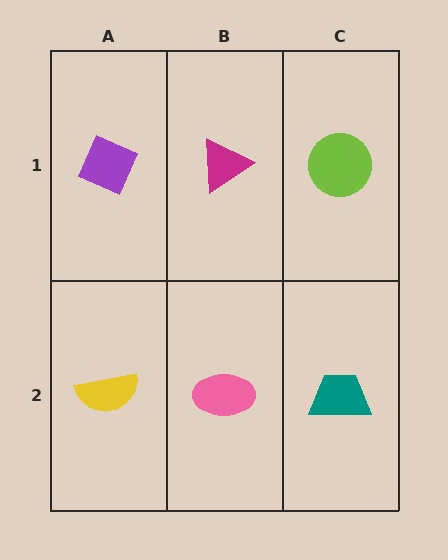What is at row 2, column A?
A yellow semicircle.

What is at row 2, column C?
A teal trapezoid.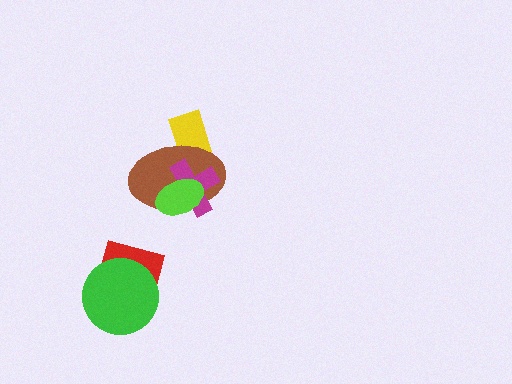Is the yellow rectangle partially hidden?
Yes, it is partially covered by another shape.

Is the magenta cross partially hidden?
Yes, it is partially covered by another shape.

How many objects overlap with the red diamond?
1 object overlaps with the red diamond.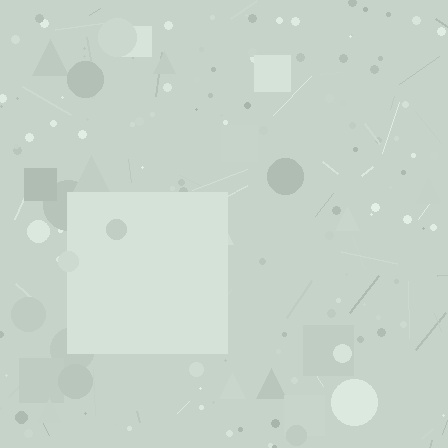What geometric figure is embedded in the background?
A square is embedded in the background.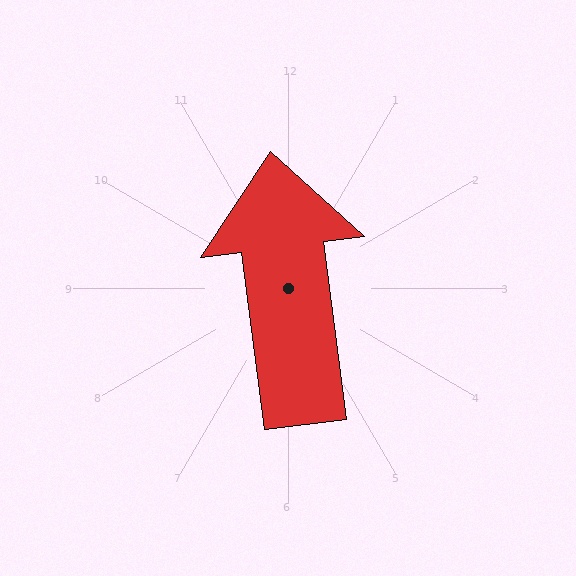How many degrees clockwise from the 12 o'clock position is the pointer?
Approximately 353 degrees.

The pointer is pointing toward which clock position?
Roughly 12 o'clock.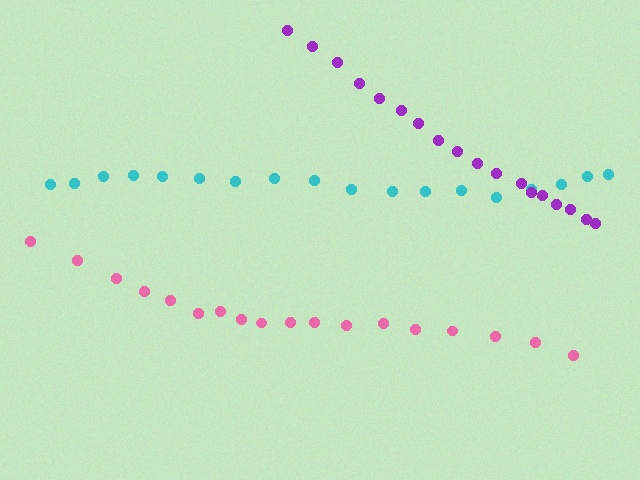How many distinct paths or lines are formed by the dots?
There are 3 distinct paths.